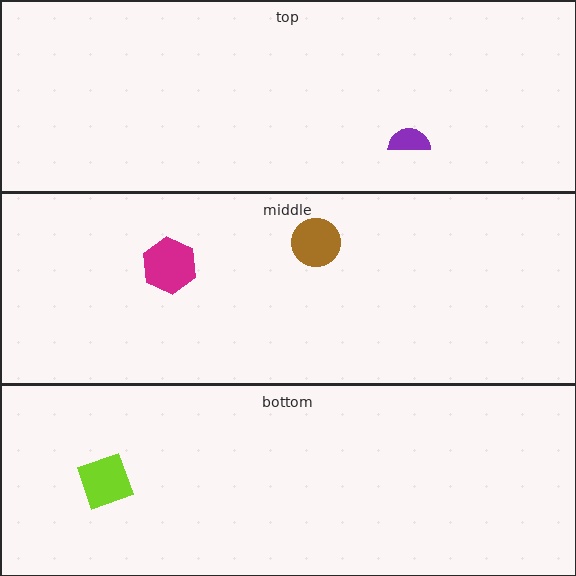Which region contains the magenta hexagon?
The middle region.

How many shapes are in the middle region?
2.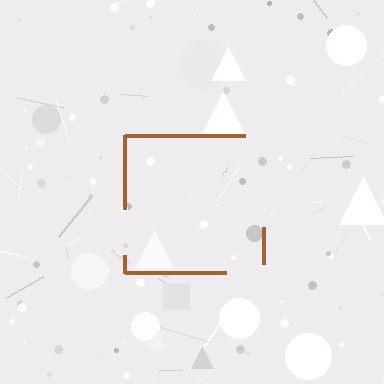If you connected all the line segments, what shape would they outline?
They would outline a square.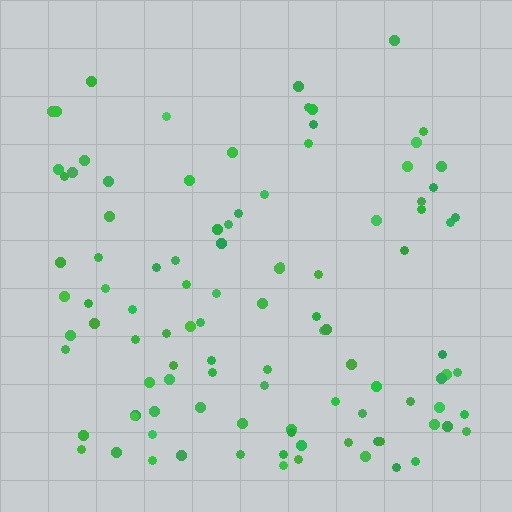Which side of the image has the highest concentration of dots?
The bottom.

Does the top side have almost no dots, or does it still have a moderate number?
Still a moderate number, just noticeably fewer than the bottom.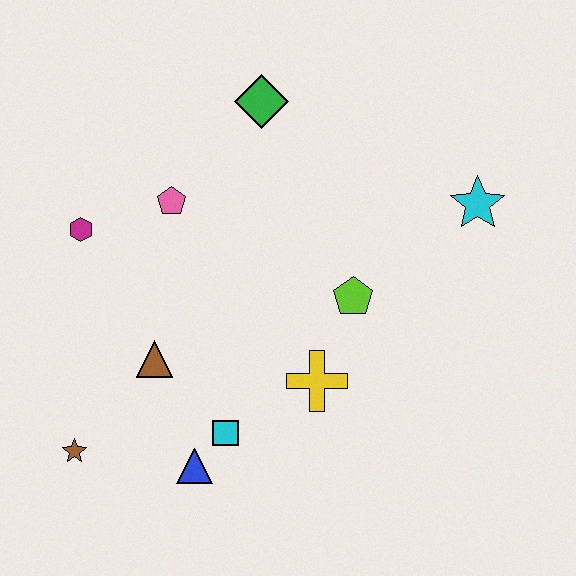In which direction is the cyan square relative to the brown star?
The cyan square is to the right of the brown star.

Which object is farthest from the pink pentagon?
The cyan star is farthest from the pink pentagon.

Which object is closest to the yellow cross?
The lime pentagon is closest to the yellow cross.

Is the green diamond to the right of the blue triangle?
Yes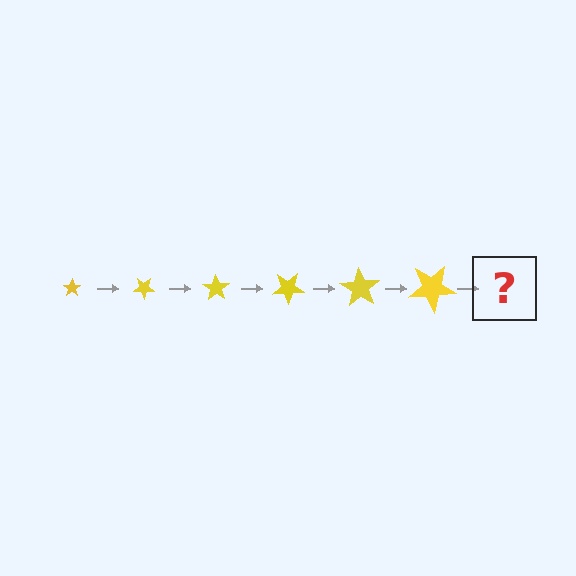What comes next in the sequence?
The next element should be a star, larger than the previous one and rotated 210 degrees from the start.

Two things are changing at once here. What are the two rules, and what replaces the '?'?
The two rules are that the star grows larger each step and it rotates 35 degrees each step. The '?' should be a star, larger than the previous one and rotated 210 degrees from the start.